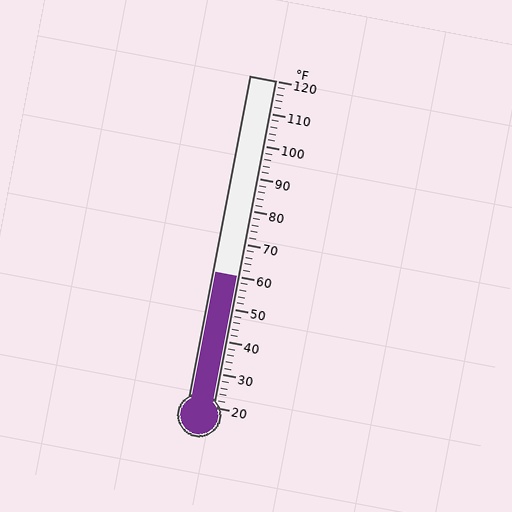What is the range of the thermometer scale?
The thermometer scale ranges from 20°F to 120°F.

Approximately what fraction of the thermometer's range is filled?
The thermometer is filled to approximately 40% of its range.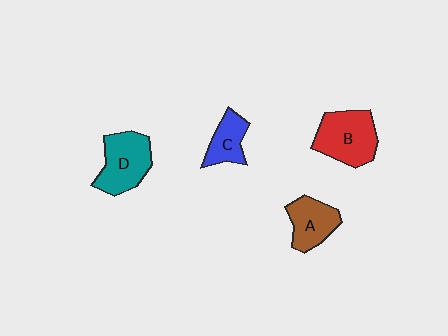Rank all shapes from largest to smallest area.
From largest to smallest: B (red), D (teal), A (brown), C (blue).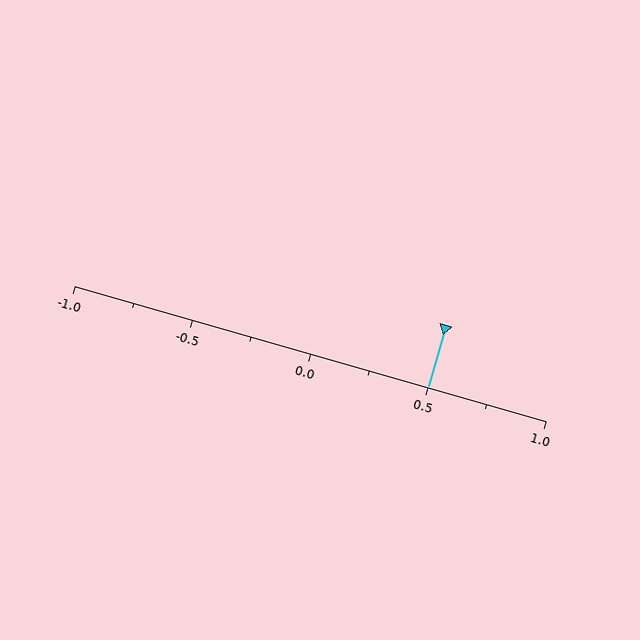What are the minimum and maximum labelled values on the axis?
The axis runs from -1.0 to 1.0.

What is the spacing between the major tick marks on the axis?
The major ticks are spaced 0.5 apart.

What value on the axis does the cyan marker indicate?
The marker indicates approximately 0.5.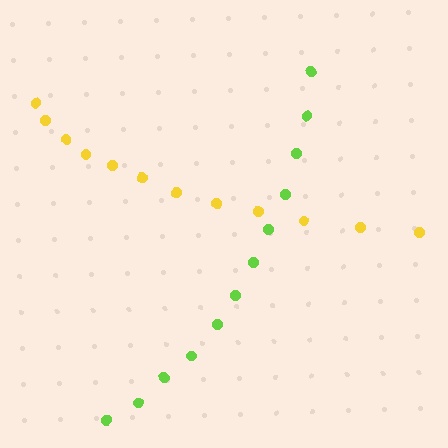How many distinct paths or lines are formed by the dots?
There are 2 distinct paths.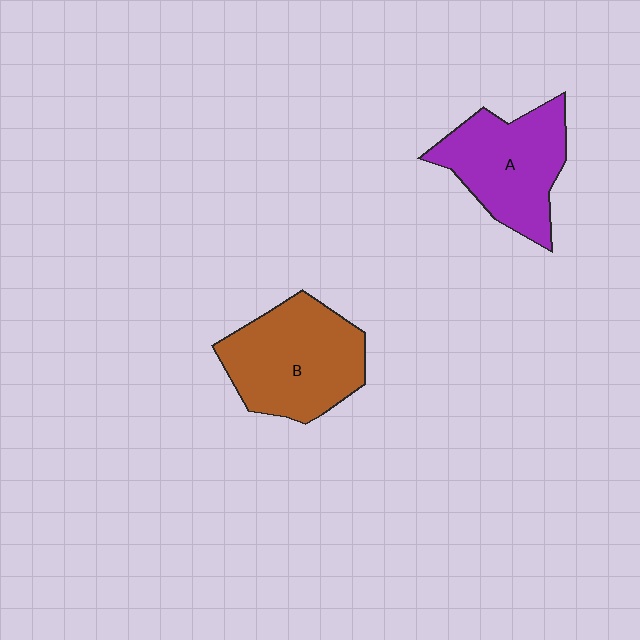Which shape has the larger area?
Shape B (brown).